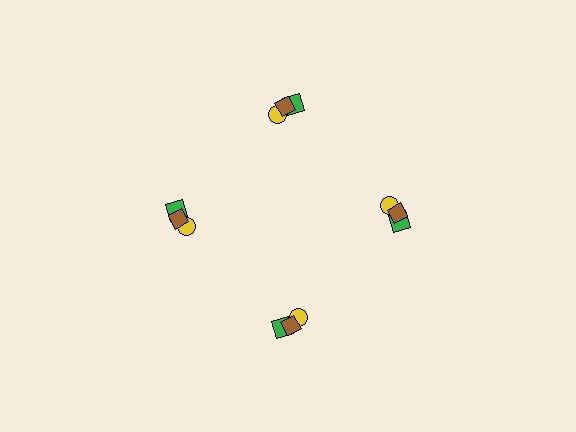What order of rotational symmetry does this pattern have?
This pattern has 4-fold rotational symmetry.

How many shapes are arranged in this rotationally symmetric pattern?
There are 12 shapes, arranged in 4 groups of 3.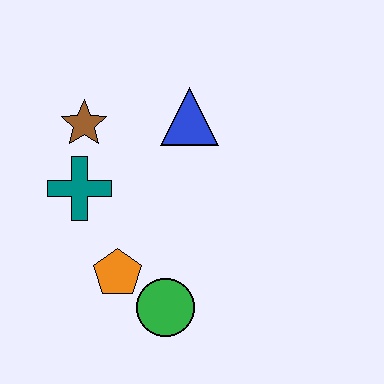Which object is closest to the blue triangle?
The brown star is closest to the blue triangle.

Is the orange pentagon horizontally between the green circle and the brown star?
Yes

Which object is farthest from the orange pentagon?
The blue triangle is farthest from the orange pentagon.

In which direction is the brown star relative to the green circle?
The brown star is above the green circle.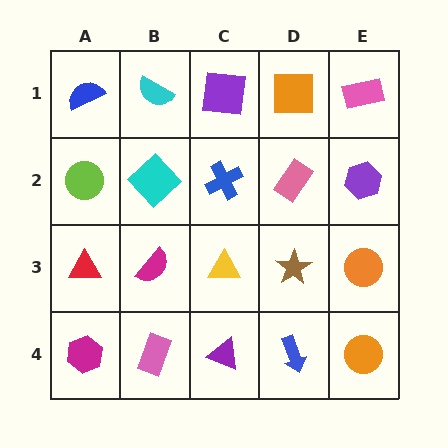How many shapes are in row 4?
5 shapes.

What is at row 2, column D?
A pink rectangle.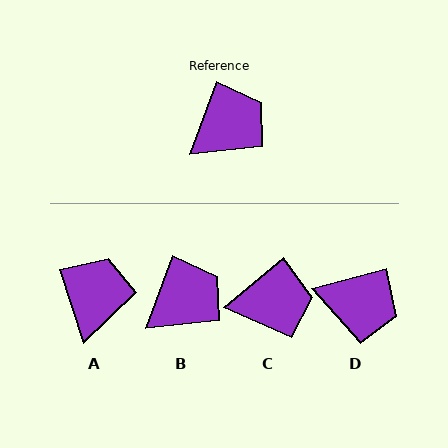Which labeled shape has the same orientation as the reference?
B.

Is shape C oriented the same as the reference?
No, it is off by about 30 degrees.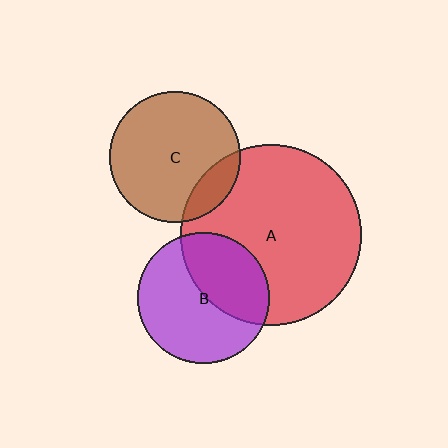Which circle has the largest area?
Circle A (red).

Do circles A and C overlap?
Yes.